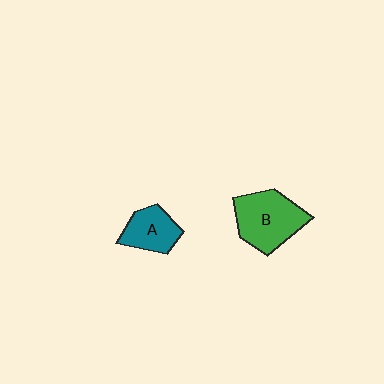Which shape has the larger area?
Shape B (green).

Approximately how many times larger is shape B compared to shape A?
Approximately 1.6 times.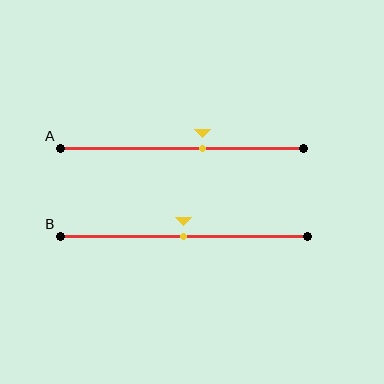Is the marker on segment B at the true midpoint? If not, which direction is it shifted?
Yes, the marker on segment B is at the true midpoint.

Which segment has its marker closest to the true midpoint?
Segment B has its marker closest to the true midpoint.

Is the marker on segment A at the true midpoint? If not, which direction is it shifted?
No, the marker on segment A is shifted to the right by about 9% of the segment length.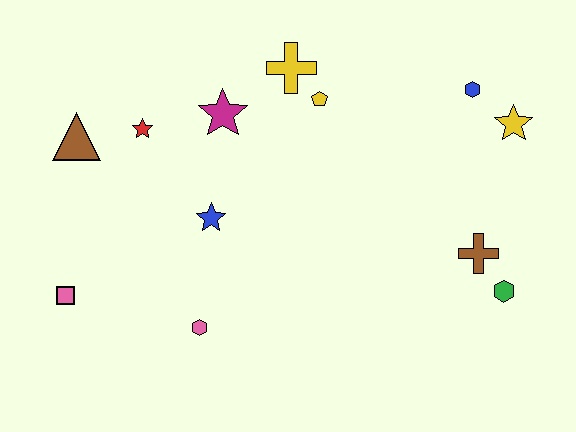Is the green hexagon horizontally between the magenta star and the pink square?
No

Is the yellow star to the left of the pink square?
No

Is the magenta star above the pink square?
Yes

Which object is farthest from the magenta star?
The green hexagon is farthest from the magenta star.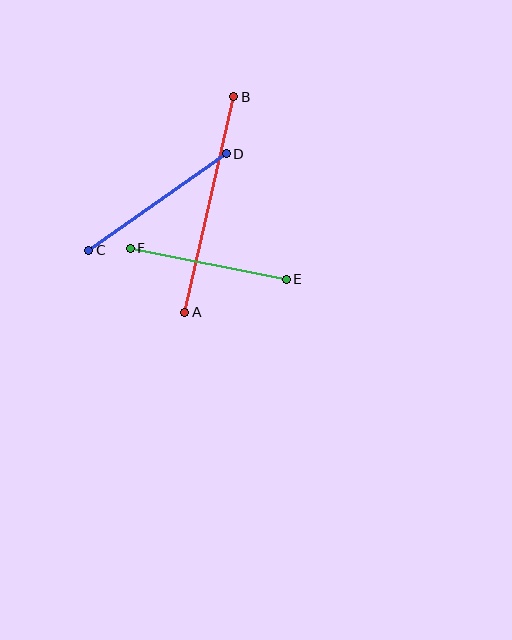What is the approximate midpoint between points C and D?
The midpoint is at approximately (157, 202) pixels.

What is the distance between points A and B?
The distance is approximately 221 pixels.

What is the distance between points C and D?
The distance is approximately 168 pixels.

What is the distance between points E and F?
The distance is approximately 159 pixels.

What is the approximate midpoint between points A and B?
The midpoint is at approximately (209, 204) pixels.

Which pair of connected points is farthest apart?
Points A and B are farthest apart.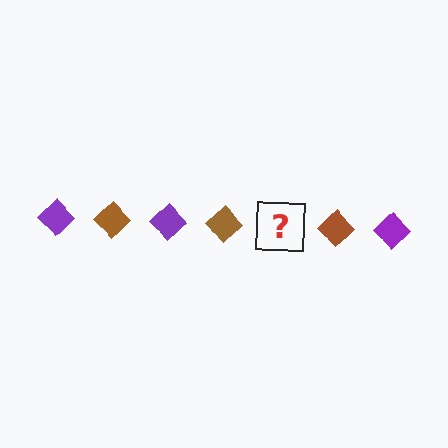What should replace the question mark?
The question mark should be replaced with a purple diamond.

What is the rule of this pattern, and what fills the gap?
The rule is that the pattern cycles through purple, brown diamonds. The gap should be filled with a purple diamond.